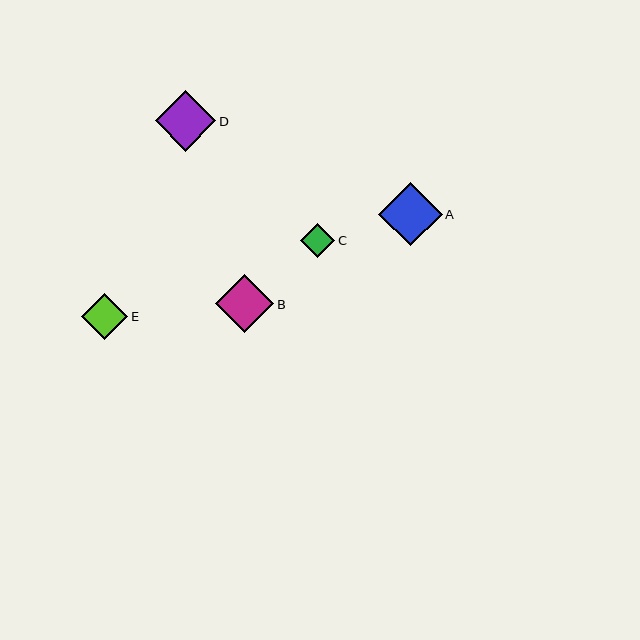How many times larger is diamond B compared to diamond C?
Diamond B is approximately 1.7 times the size of diamond C.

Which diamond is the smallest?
Diamond C is the smallest with a size of approximately 34 pixels.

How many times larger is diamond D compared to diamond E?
Diamond D is approximately 1.3 times the size of diamond E.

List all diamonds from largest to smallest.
From largest to smallest: A, D, B, E, C.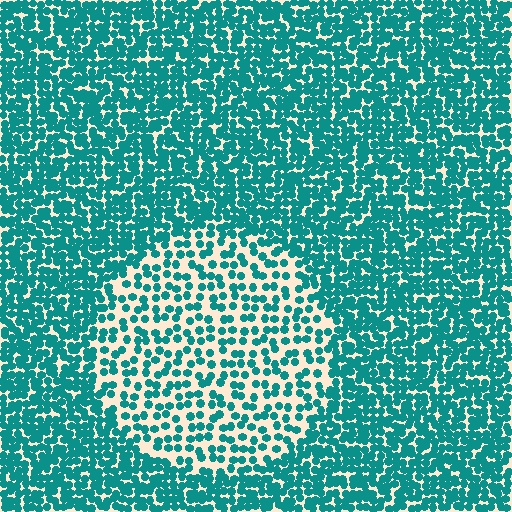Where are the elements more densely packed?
The elements are more densely packed outside the circle boundary.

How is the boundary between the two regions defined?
The boundary is defined by a change in element density (approximately 2.1x ratio). All elements are the same color, size, and shape.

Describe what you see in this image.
The image contains small teal elements arranged at two different densities. A circle-shaped region is visible where the elements are less densely packed than the surrounding area.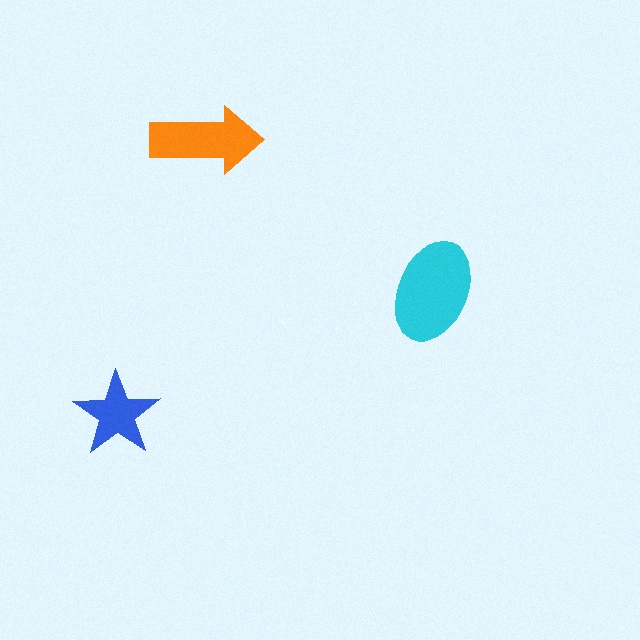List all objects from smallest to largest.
The blue star, the orange arrow, the cyan ellipse.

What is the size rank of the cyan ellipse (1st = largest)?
1st.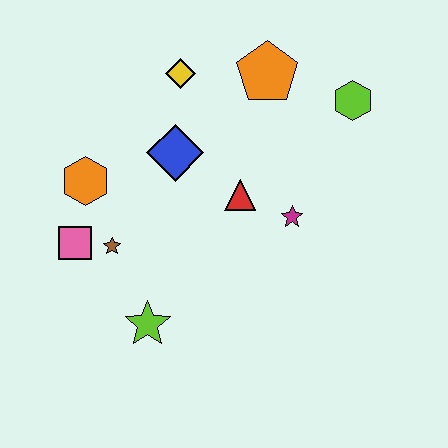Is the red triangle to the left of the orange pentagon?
Yes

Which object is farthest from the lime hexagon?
The pink square is farthest from the lime hexagon.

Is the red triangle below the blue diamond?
Yes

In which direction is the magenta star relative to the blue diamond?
The magenta star is to the right of the blue diamond.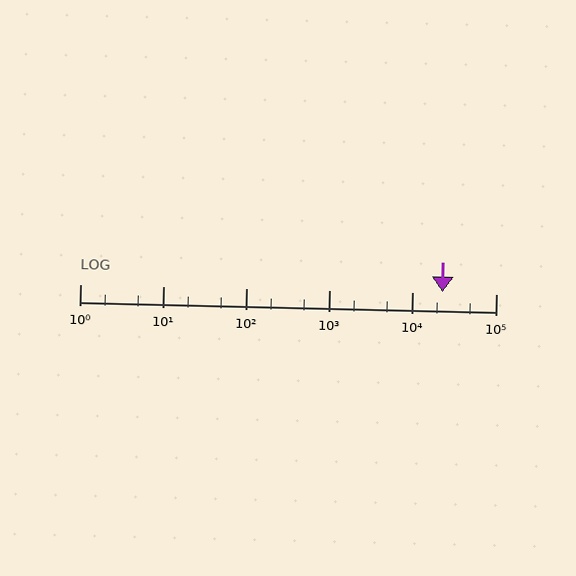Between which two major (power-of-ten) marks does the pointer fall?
The pointer is between 10000 and 100000.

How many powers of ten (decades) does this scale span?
The scale spans 5 decades, from 1 to 100000.